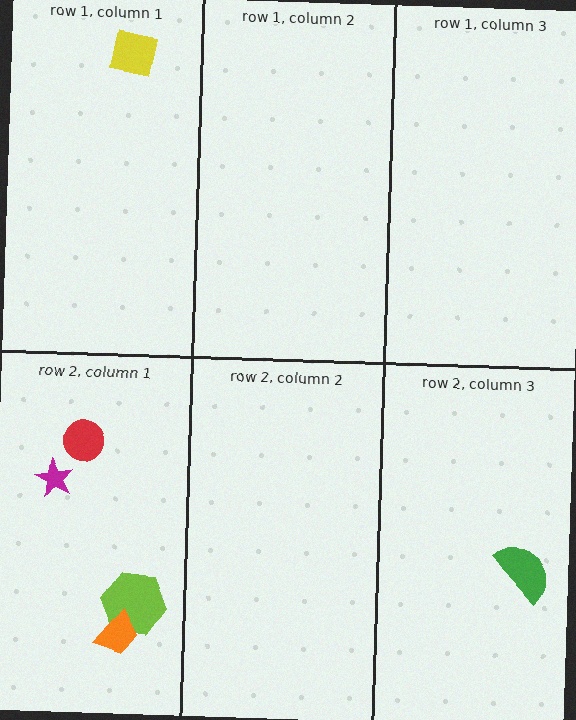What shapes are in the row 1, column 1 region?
The yellow square.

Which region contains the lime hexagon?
The row 2, column 1 region.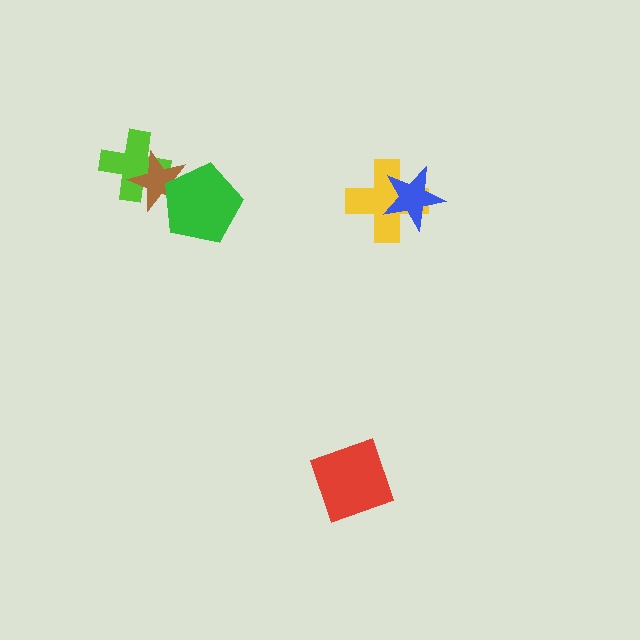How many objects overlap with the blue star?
1 object overlaps with the blue star.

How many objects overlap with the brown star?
2 objects overlap with the brown star.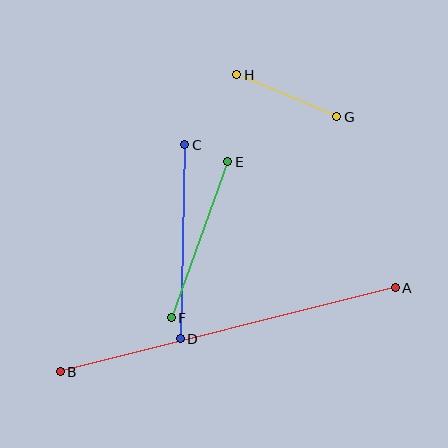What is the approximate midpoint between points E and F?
The midpoint is at approximately (200, 240) pixels.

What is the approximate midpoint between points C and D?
The midpoint is at approximately (182, 242) pixels.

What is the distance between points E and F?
The distance is approximately 166 pixels.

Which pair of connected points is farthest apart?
Points A and B are farthest apart.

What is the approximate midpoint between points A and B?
The midpoint is at approximately (228, 330) pixels.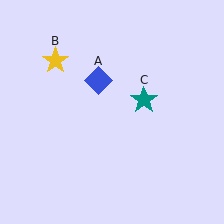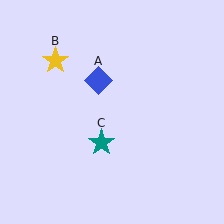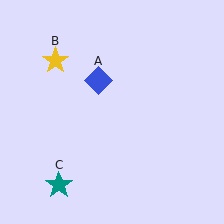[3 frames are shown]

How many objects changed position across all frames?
1 object changed position: teal star (object C).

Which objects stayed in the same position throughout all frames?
Blue diamond (object A) and yellow star (object B) remained stationary.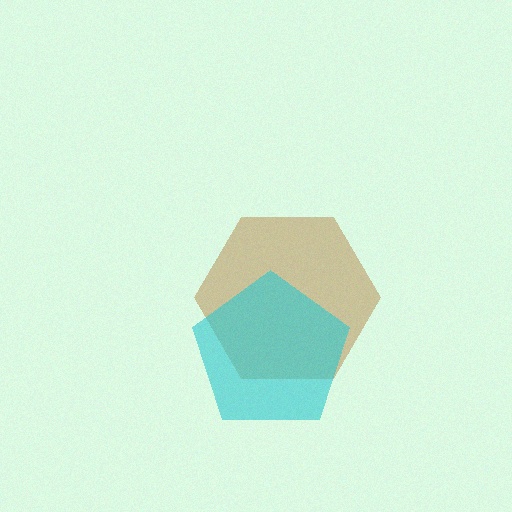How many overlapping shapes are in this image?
There are 2 overlapping shapes in the image.